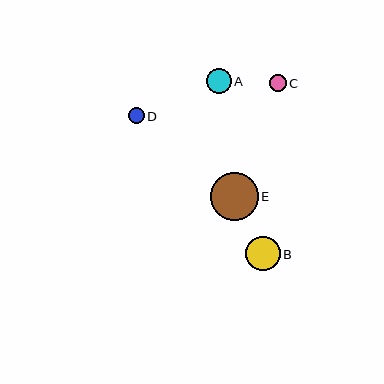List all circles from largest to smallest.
From largest to smallest: E, B, A, C, D.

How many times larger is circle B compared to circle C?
Circle B is approximately 2.1 times the size of circle C.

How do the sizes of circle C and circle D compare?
Circle C and circle D are approximately the same size.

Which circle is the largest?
Circle E is the largest with a size of approximately 48 pixels.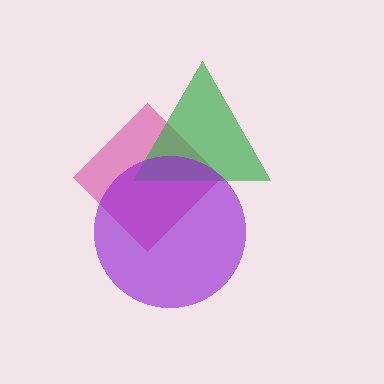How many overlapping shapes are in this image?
There are 3 overlapping shapes in the image.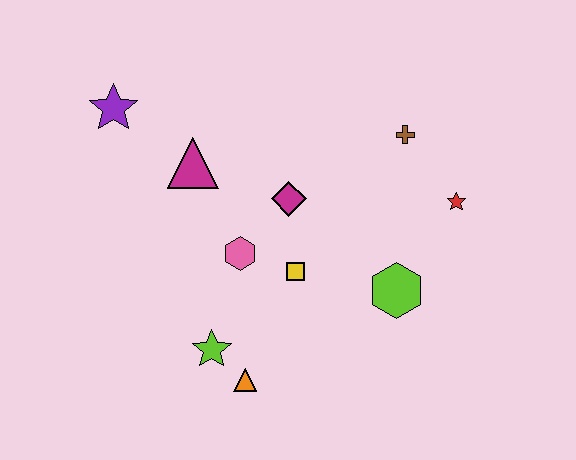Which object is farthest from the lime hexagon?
The purple star is farthest from the lime hexagon.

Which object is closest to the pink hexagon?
The yellow square is closest to the pink hexagon.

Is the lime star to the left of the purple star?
No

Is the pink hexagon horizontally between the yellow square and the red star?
No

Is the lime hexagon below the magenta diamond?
Yes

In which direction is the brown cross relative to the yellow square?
The brown cross is above the yellow square.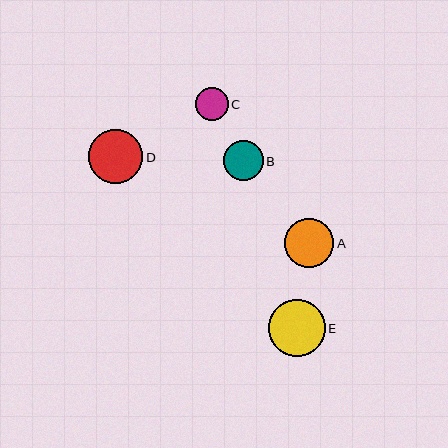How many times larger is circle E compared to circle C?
Circle E is approximately 1.7 times the size of circle C.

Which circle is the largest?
Circle E is the largest with a size of approximately 57 pixels.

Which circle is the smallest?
Circle C is the smallest with a size of approximately 33 pixels.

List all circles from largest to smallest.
From largest to smallest: E, D, A, B, C.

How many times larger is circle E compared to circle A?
Circle E is approximately 1.1 times the size of circle A.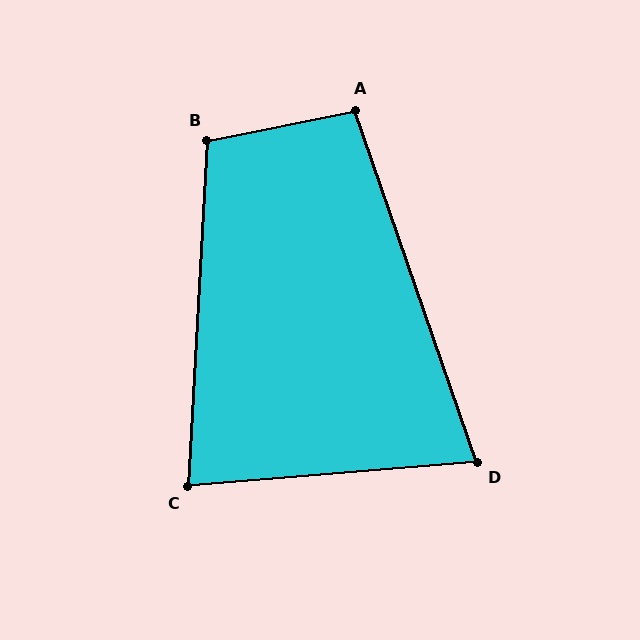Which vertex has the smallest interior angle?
D, at approximately 76 degrees.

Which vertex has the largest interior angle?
B, at approximately 104 degrees.